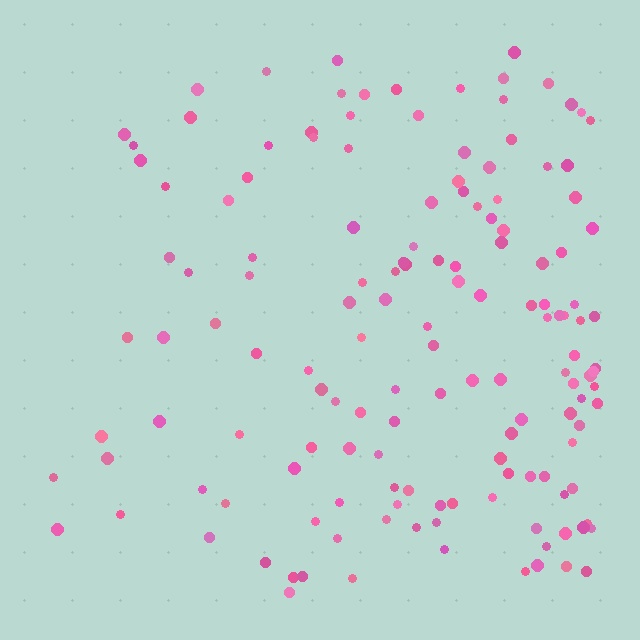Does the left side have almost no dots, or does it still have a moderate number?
Still a moderate number, just noticeably fewer than the right.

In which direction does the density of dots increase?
From left to right, with the right side densest.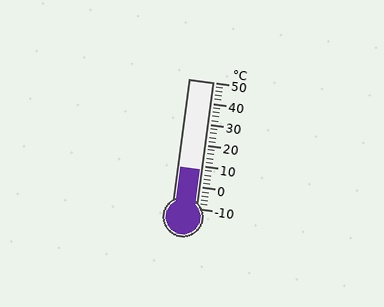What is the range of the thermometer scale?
The thermometer scale ranges from -10°C to 50°C.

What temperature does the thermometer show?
The thermometer shows approximately 8°C.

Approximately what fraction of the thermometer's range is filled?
The thermometer is filled to approximately 30% of its range.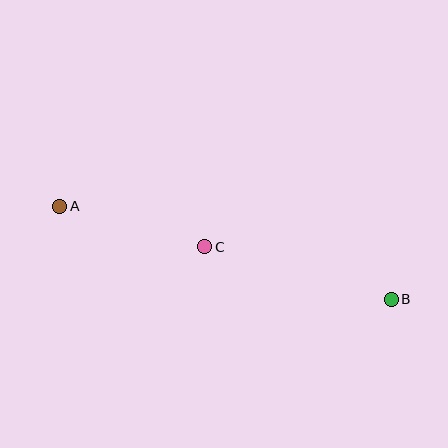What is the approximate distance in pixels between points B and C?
The distance between B and C is approximately 194 pixels.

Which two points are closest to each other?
Points A and C are closest to each other.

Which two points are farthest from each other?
Points A and B are farthest from each other.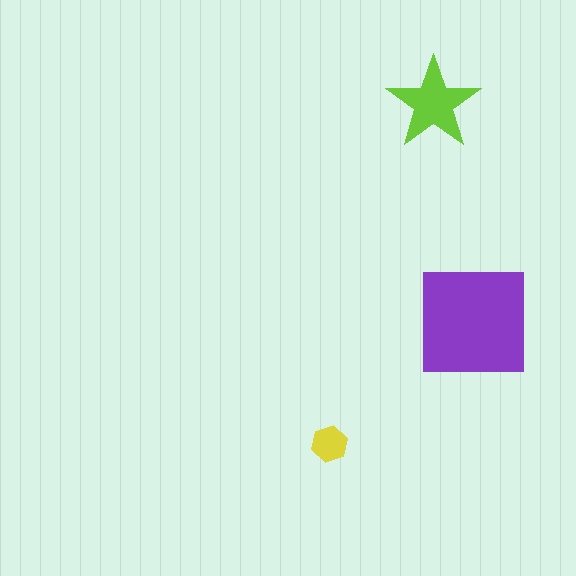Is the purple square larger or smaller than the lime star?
Larger.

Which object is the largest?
The purple square.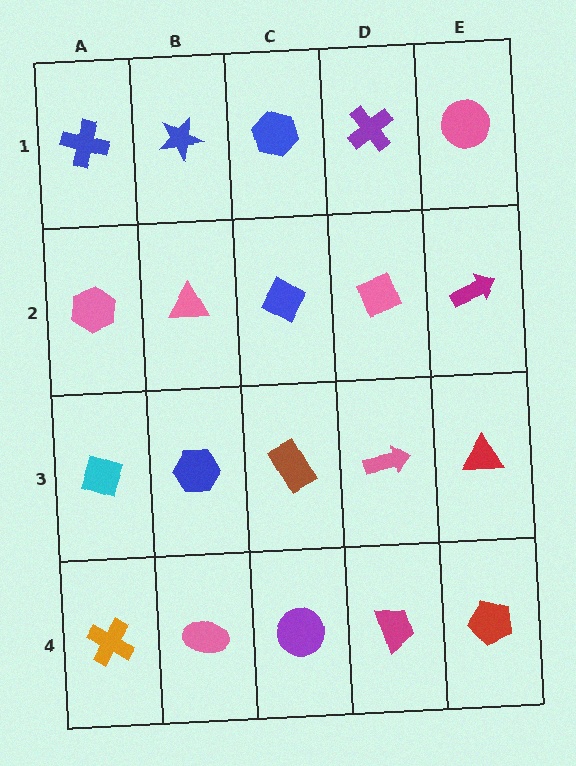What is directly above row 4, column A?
A cyan diamond.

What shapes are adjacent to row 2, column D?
A purple cross (row 1, column D), a pink arrow (row 3, column D), a blue diamond (row 2, column C), a magenta arrow (row 2, column E).